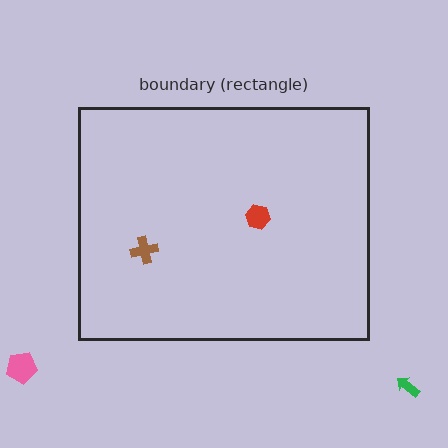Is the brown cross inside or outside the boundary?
Inside.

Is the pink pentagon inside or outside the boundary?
Outside.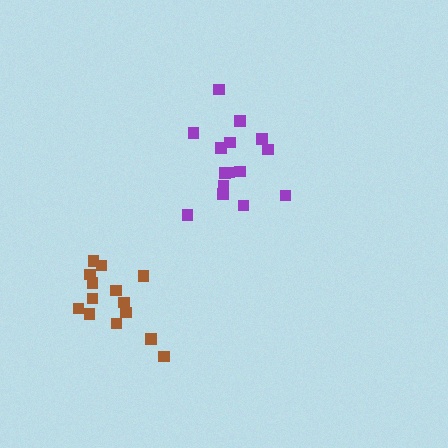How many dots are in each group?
Group 1: 14 dots, Group 2: 15 dots (29 total).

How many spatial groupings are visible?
There are 2 spatial groupings.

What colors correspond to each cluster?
The clusters are colored: brown, purple.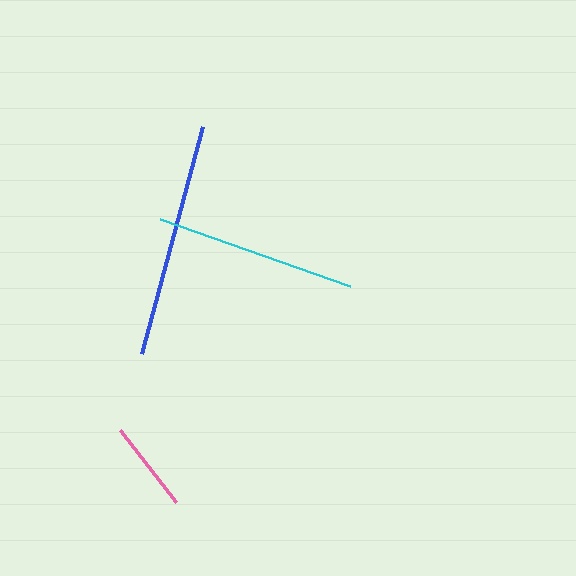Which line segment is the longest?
The blue line is the longest at approximately 235 pixels.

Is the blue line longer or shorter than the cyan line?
The blue line is longer than the cyan line.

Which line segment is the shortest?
The pink line is the shortest at approximately 91 pixels.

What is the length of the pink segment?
The pink segment is approximately 91 pixels long.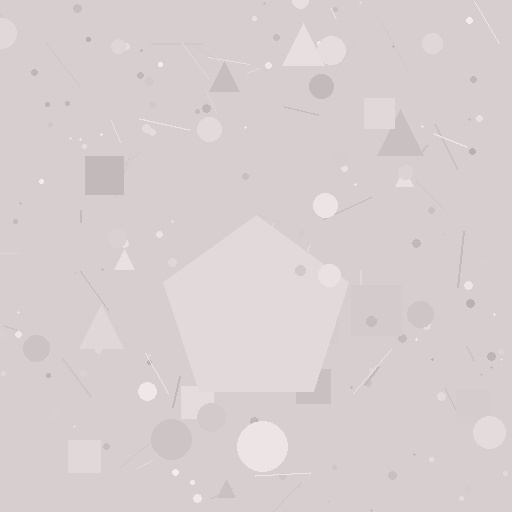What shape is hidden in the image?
A pentagon is hidden in the image.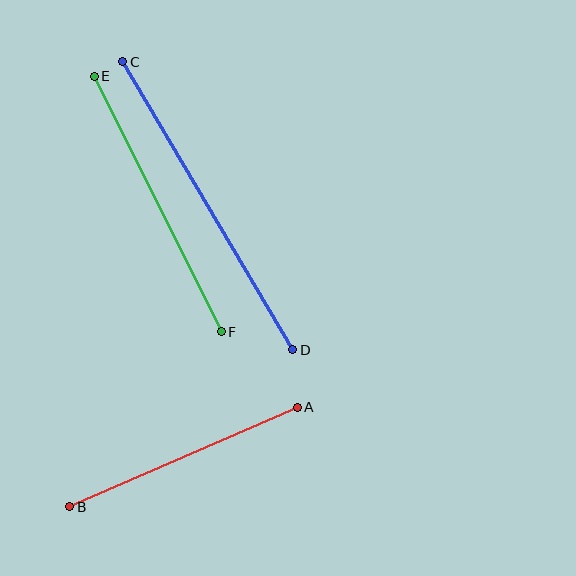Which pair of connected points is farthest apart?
Points C and D are farthest apart.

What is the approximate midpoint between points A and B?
The midpoint is at approximately (184, 457) pixels.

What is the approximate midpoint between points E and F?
The midpoint is at approximately (158, 204) pixels.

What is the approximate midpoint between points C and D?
The midpoint is at approximately (208, 206) pixels.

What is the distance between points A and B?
The distance is approximately 248 pixels.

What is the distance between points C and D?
The distance is approximately 334 pixels.